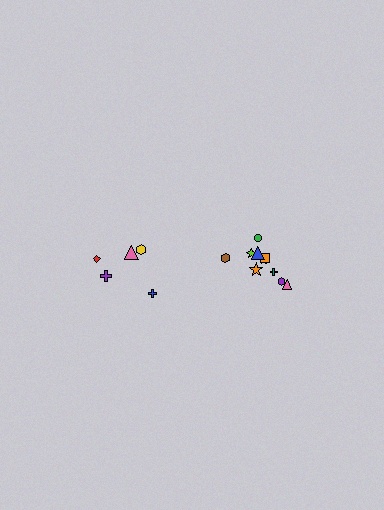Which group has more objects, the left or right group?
The right group.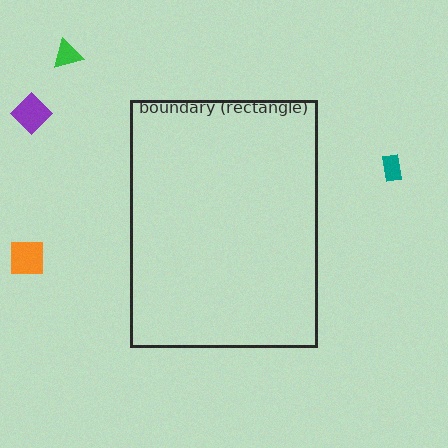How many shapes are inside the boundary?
0 inside, 4 outside.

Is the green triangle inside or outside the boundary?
Outside.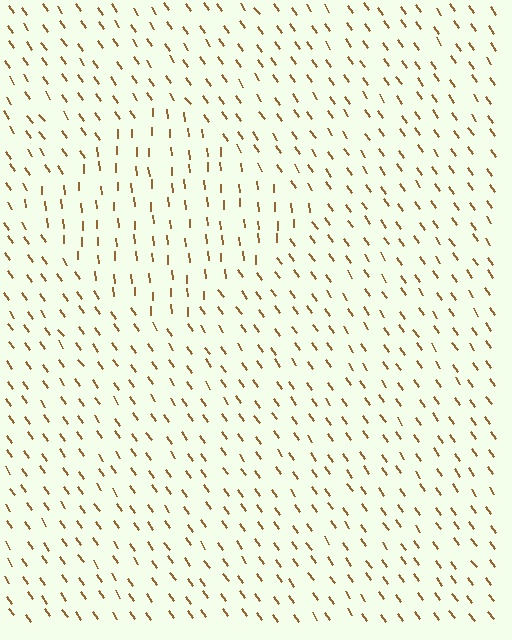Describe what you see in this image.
The image is filled with small brown line segments. A diamond region in the image has lines oriented differently from the surrounding lines, creating a visible texture boundary.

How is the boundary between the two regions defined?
The boundary is defined purely by a change in line orientation (approximately 30 degrees difference). All lines are the same color and thickness.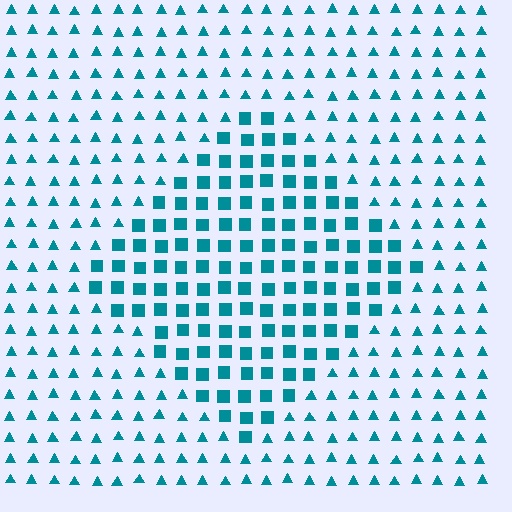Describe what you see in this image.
The image is filled with small teal elements arranged in a uniform grid. A diamond-shaped region contains squares, while the surrounding area contains triangles. The boundary is defined purely by the change in element shape.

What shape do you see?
I see a diamond.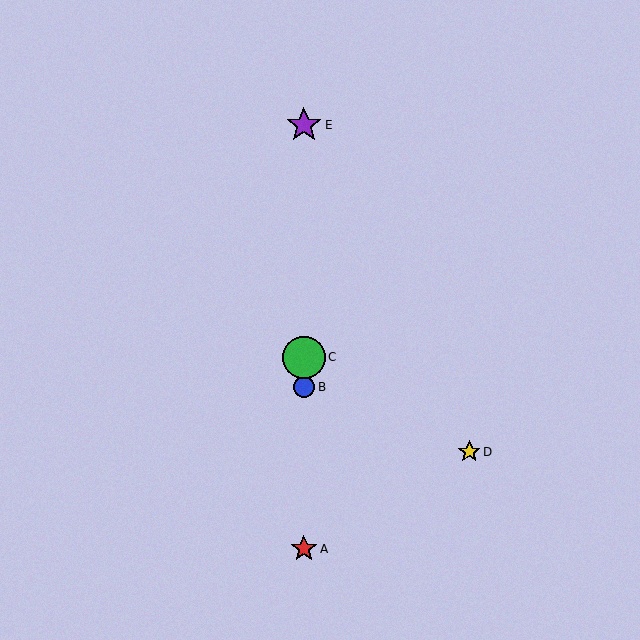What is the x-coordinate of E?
Object E is at x≈304.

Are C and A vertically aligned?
Yes, both are at x≈304.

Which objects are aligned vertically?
Objects A, B, C, E are aligned vertically.